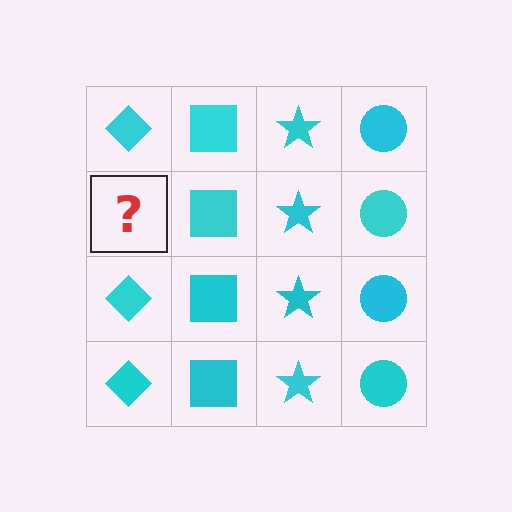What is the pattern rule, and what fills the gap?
The rule is that each column has a consistent shape. The gap should be filled with a cyan diamond.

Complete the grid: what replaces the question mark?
The question mark should be replaced with a cyan diamond.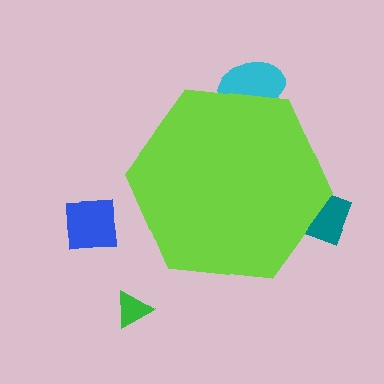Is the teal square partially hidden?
Yes, the teal square is partially hidden behind the lime hexagon.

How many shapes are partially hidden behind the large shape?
2 shapes are partially hidden.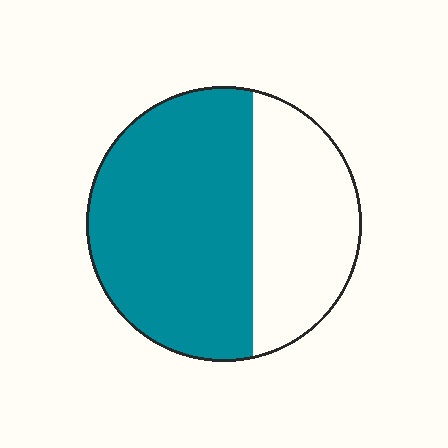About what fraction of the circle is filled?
About five eighths (5/8).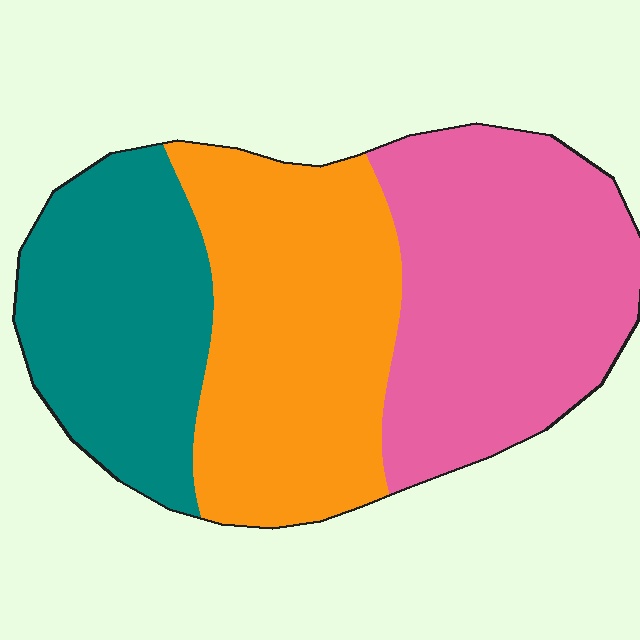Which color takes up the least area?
Teal, at roughly 25%.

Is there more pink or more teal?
Pink.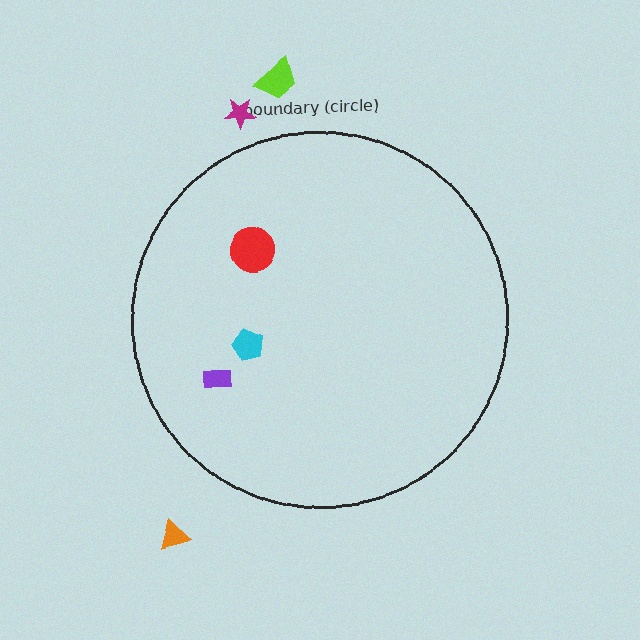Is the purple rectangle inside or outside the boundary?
Inside.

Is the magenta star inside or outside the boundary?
Outside.